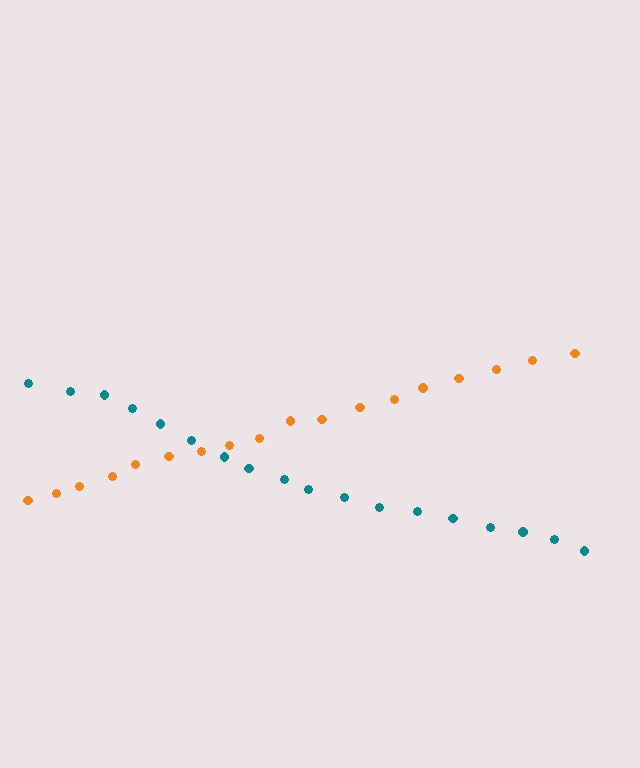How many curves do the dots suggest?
There are 2 distinct paths.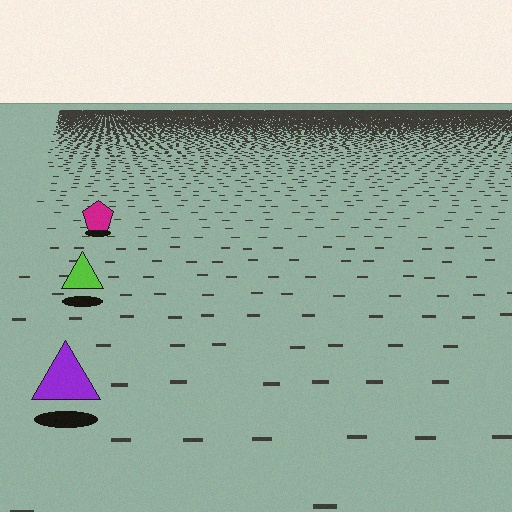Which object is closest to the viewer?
The purple triangle is closest. The texture marks near it are larger and more spread out.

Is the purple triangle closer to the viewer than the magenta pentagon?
Yes. The purple triangle is closer — you can tell from the texture gradient: the ground texture is coarser near it.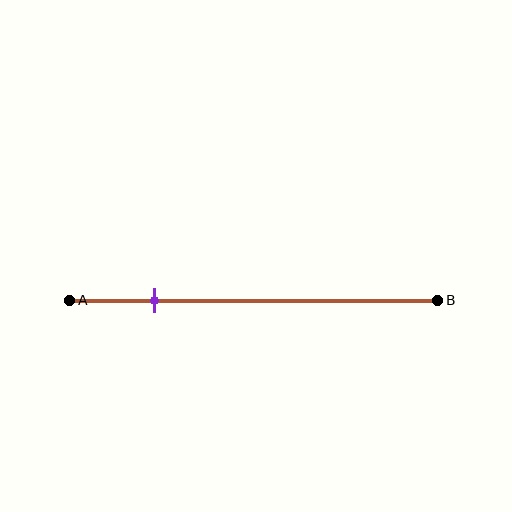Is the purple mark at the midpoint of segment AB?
No, the mark is at about 25% from A, not at the 50% midpoint.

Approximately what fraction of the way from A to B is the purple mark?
The purple mark is approximately 25% of the way from A to B.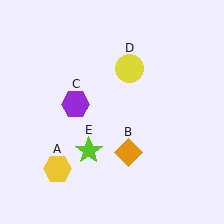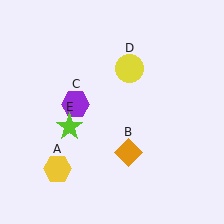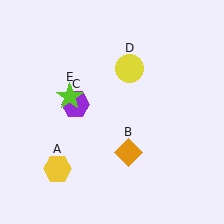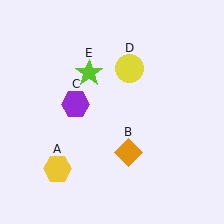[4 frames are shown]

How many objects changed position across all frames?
1 object changed position: lime star (object E).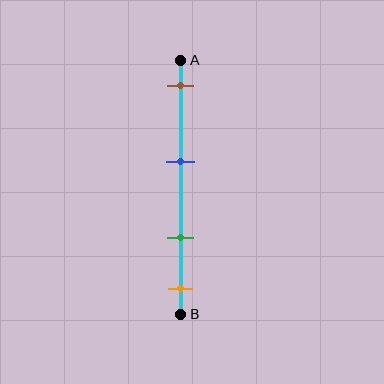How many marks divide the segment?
There are 4 marks dividing the segment.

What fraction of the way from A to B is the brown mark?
The brown mark is approximately 10% (0.1) of the way from A to B.